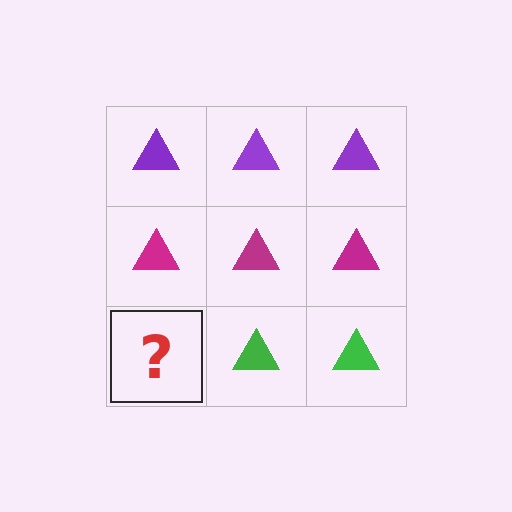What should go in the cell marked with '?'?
The missing cell should contain a green triangle.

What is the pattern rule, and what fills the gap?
The rule is that each row has a consistent color. The gap should be filled with a green triangle.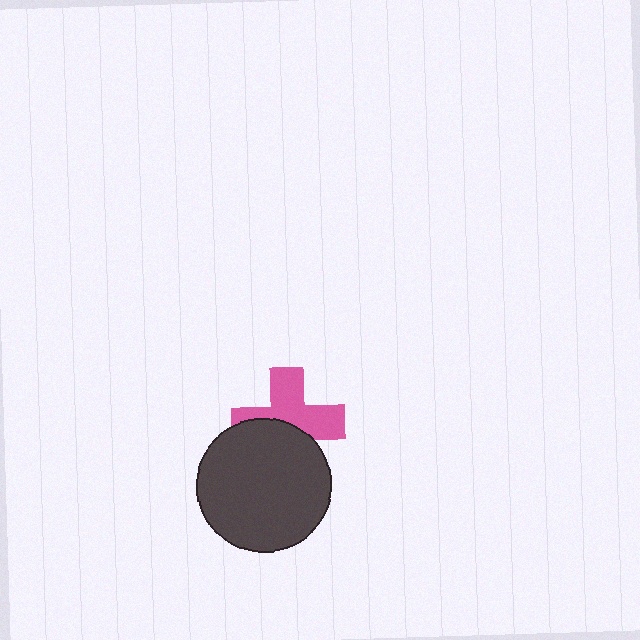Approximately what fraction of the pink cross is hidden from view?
Roughly 43% of the pink cross is hidden behind the dark gray circle.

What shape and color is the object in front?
The object in front is a dark gray circle.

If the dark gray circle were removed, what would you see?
You would see the complete pink cross.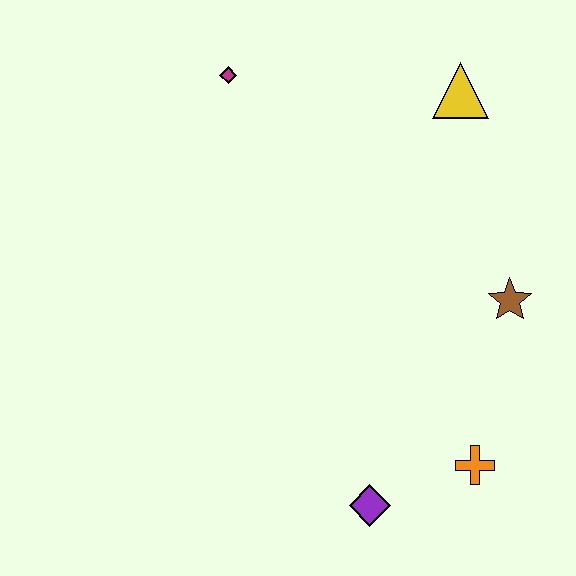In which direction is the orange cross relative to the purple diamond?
The orange cross is to the right of the purple diamond.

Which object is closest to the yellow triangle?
The brown star is closest to the yellow triangle.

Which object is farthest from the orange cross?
The magenta diamond is farthest from the orange cross.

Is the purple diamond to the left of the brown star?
Yes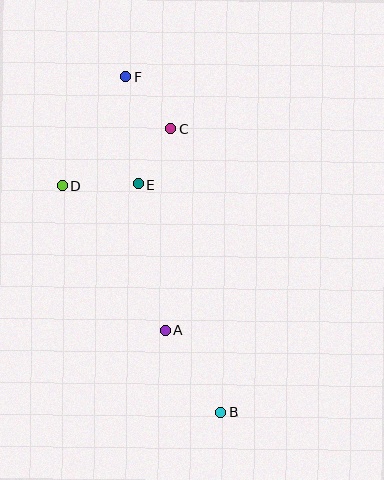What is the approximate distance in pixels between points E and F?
The distance between E and F is approximately 108 pixels.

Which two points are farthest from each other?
Points B and F are farthest from each other.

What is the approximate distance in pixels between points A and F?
The distance between A and F is approximately 256 pixels.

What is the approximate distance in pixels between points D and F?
The distance between D and F is approximately 126 pixels.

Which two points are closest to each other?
Points C and E are closest to each other.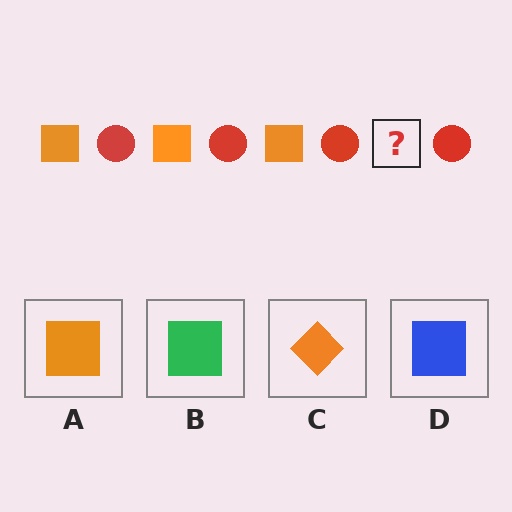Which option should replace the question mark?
Option A.